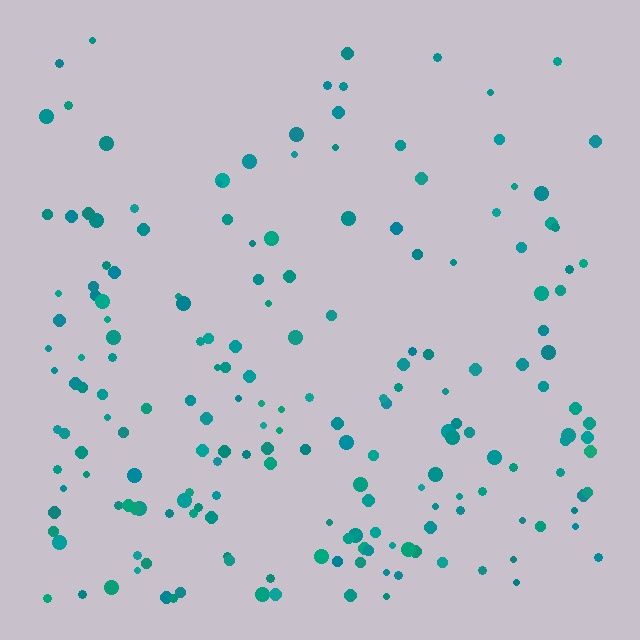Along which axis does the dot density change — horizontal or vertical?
Vertical.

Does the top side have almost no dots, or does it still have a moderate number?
Still a moderate number, just noticeably fewer than the bottom.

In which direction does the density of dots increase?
From top to bottom, with the bottom side densest.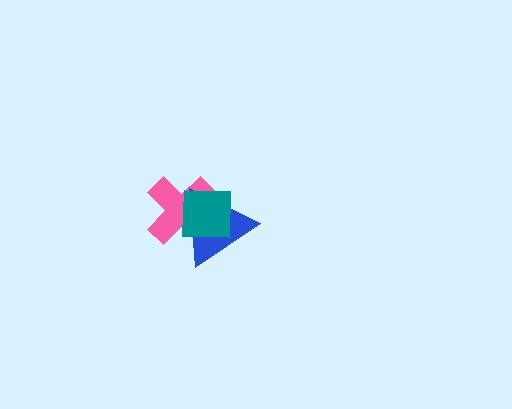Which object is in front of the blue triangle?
The teal square is in front of the blue triangle.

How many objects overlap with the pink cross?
2 objects overlap with the pink cross.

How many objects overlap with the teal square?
2 objects overlap with the teal square.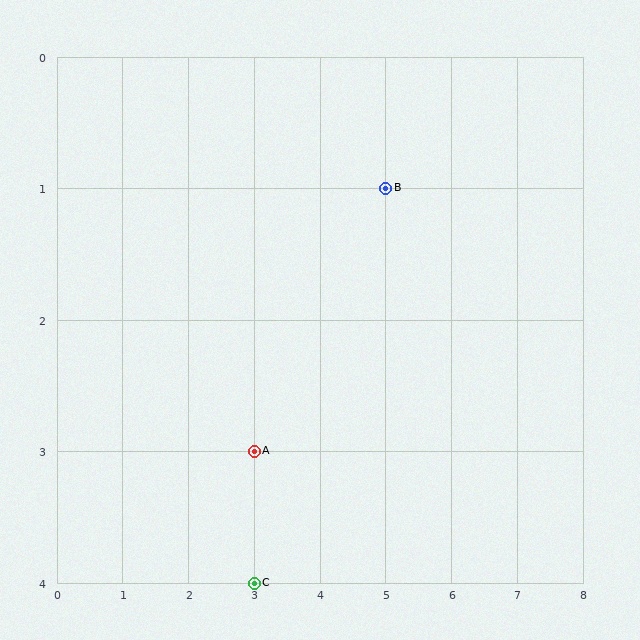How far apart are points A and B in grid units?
Points A and B are 2 columns and 2 rows apart (about 2.8 grid units diagonally).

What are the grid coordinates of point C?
Point C is at grid coordinates (3, 4).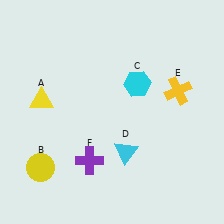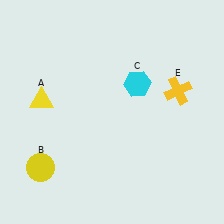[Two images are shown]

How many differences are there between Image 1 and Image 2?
There are 2 differences between the two images.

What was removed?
The cyan triangle (D), the purple cross (F) were removed in Image 2.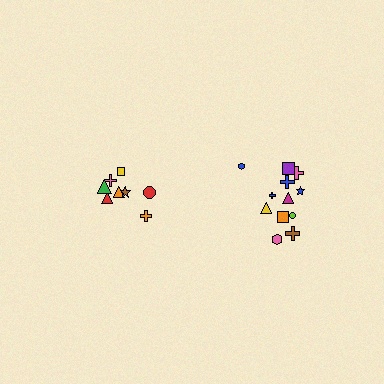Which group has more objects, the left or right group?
The right group.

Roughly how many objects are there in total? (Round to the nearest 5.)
Roughly 20 objects in total.